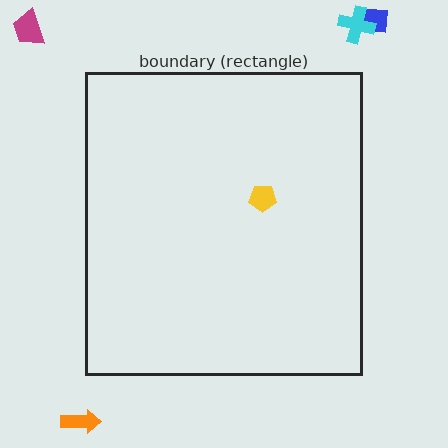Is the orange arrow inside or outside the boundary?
Outside.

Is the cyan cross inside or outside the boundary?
Outside.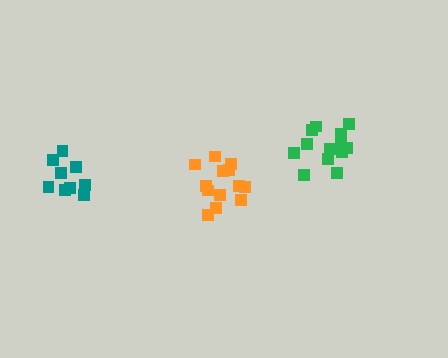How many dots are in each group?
Group 1: 13 dots, Group 2: 9 dots, Group 3: 13 dots (35 total).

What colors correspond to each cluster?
The clusters are colored: orange, teal, green.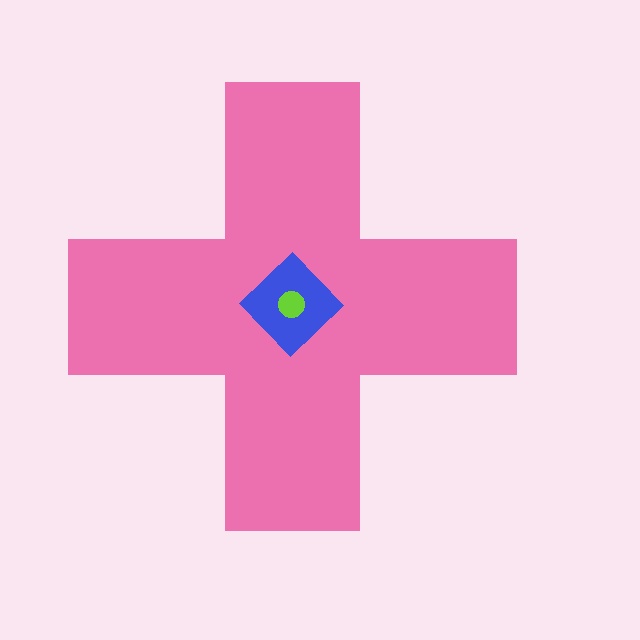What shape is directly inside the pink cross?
The blue diamond.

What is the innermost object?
The lime circle.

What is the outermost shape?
The pink cross.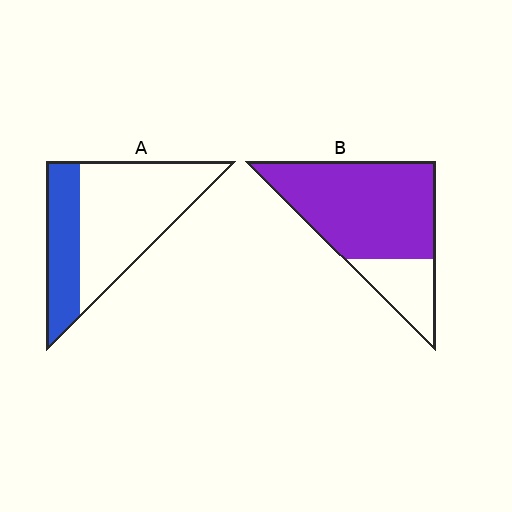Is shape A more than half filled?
No.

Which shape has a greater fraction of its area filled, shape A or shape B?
Shape B.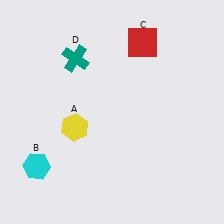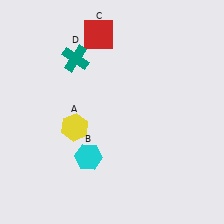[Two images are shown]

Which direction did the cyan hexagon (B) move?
The cyan hexagon (B) moved right.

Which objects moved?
The objects that moved are: the cyan hexagon (B), the red square (C).